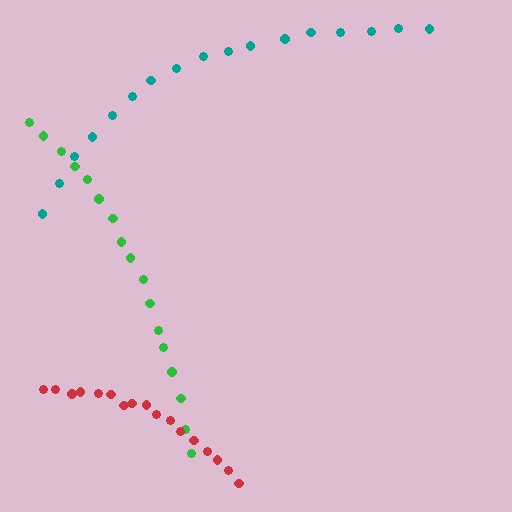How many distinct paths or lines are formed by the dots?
There are 3 distinct paths.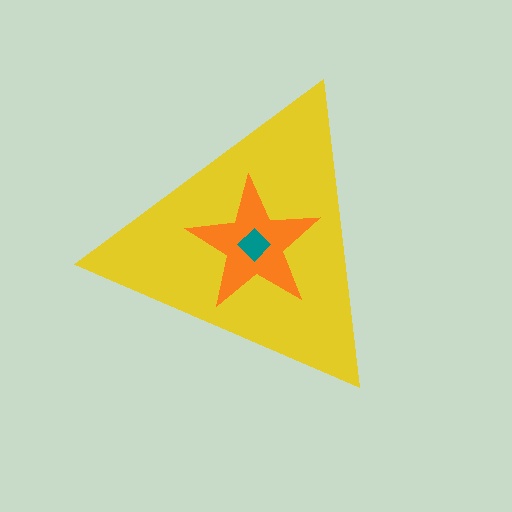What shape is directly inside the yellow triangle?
The orange star.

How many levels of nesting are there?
3.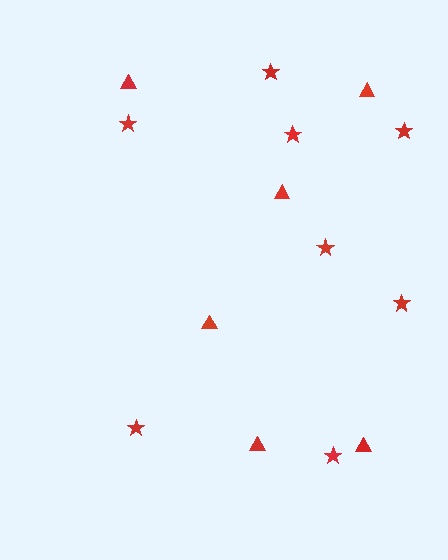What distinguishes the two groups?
There are 2 groups: one group of triangles (6) and one group of stars (8).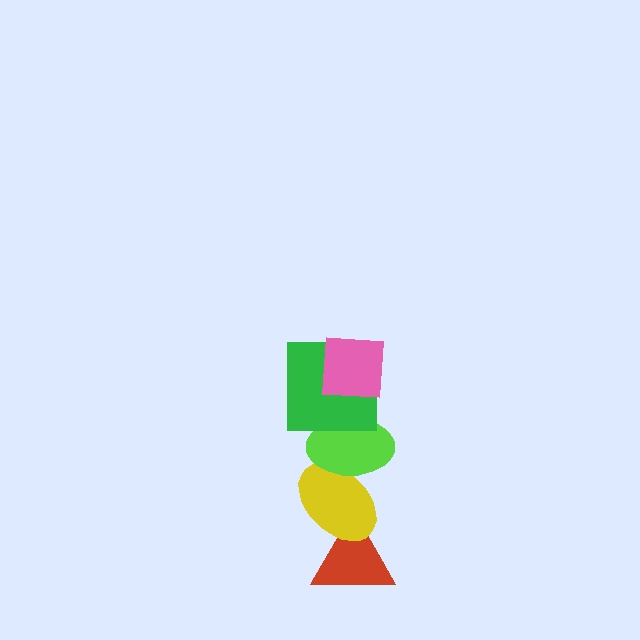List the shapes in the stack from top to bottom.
From top to bottom: the pink square, the green square, the lime ellipse, the yellow ellipse, the red triangle.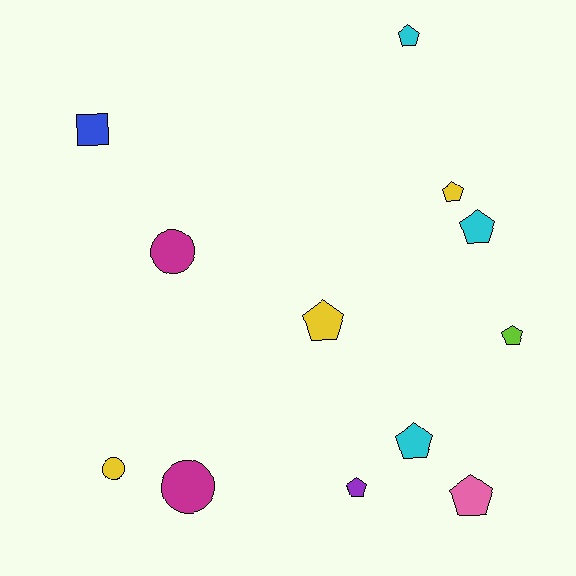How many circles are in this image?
There are 3 circles.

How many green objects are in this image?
There are no green objects.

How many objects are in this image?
There are 12 objects.